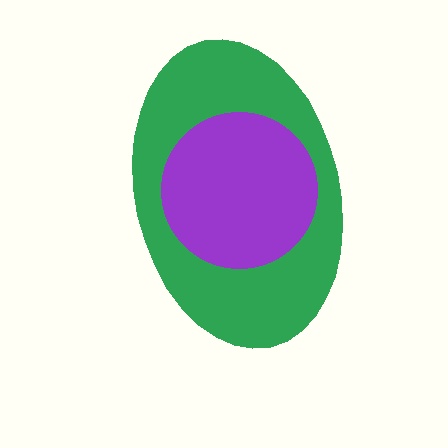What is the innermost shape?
The purple circle.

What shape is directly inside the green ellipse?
The purple circle.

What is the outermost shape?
The green ellipse.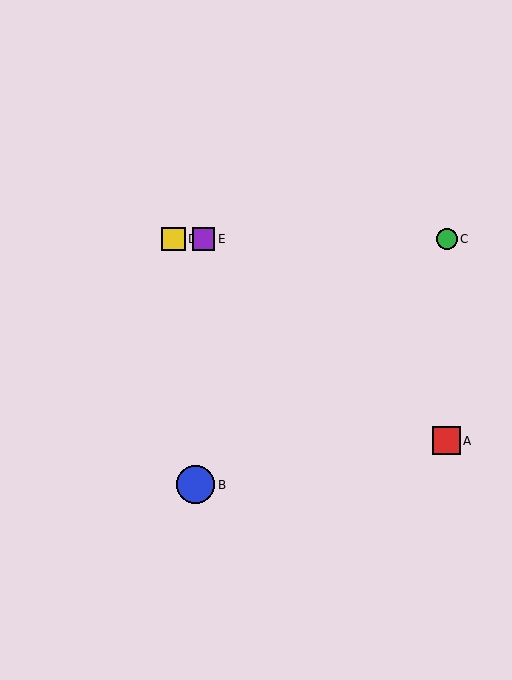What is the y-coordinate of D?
Object D is at y≈239.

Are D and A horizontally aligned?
No, D is at y≈239 and A is at y≈441.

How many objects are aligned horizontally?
3 objects (C, D, E) are aligned horizontally.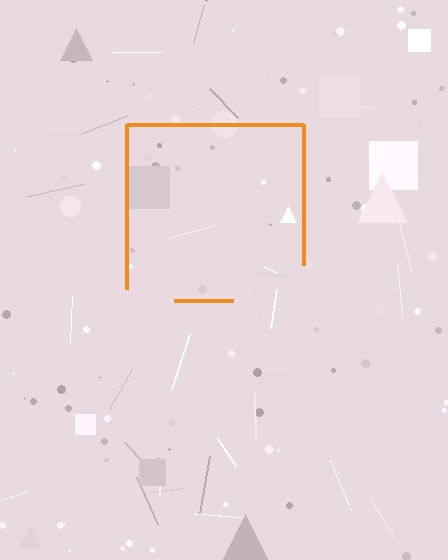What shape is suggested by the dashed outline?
The dashed outline suggests a square.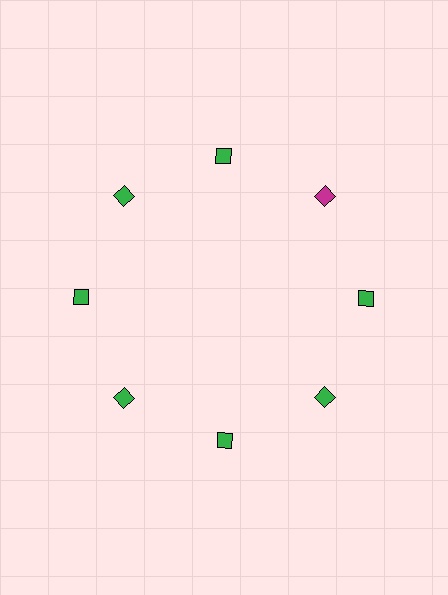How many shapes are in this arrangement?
There are 8 shapes arranged in a ring pattern.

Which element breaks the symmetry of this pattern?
The magenta diamond at roughly the 2 o'clock position breaks the symmetry. All other shapes are green diamonds.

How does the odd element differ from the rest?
It has a different color: magenta instead of green.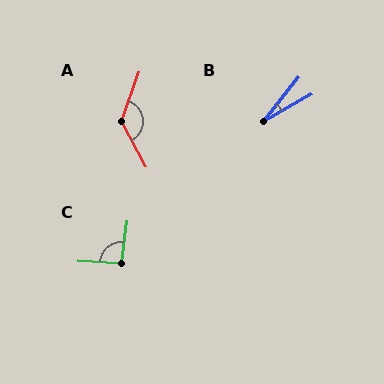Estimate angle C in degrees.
Approximately 93 degrees.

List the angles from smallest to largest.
B (22°), C (93°), A (132°).